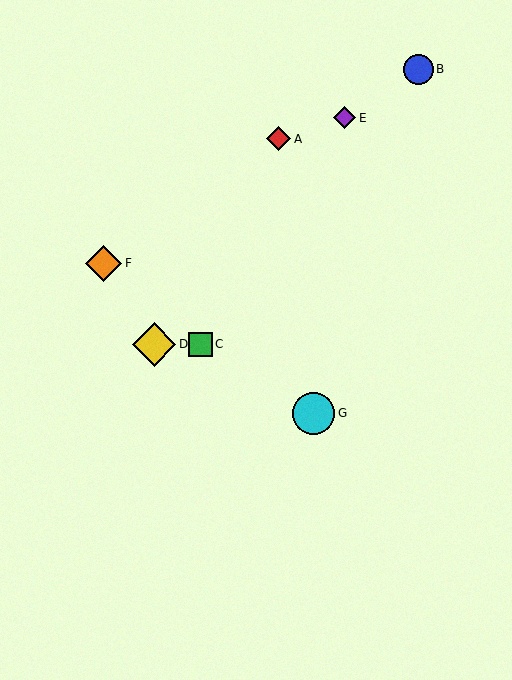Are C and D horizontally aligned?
Yes, both are at y≈344.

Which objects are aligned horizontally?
Objects C, D are aligned horizontally.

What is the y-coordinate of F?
Object F is at y≈263.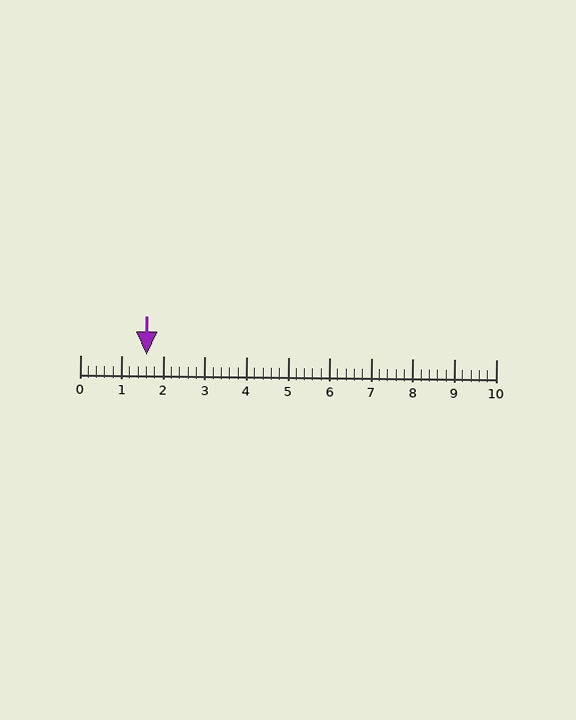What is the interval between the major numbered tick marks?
The major tick marks are spaced 1 units apart.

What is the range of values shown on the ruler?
The ruler shows values from 0 to 10.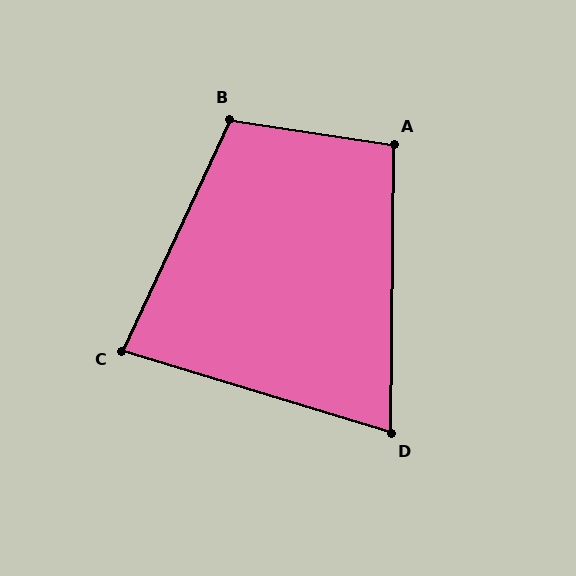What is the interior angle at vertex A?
Approximately 98 degrees (obtuse).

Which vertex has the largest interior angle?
B, at approximately 106 degrees.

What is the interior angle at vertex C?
Approximately 82 degrees (acute).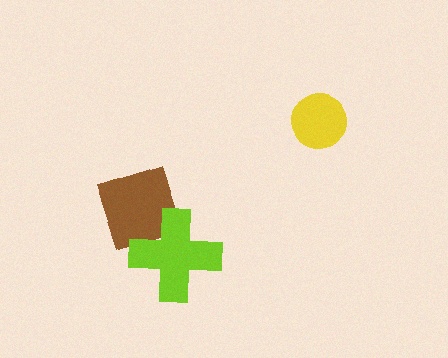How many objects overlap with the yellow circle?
0 objects overlap with the yellow circle.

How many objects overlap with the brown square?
1 object overlaps with the brown square.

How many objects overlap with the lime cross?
1 object overlaps with the lime cross.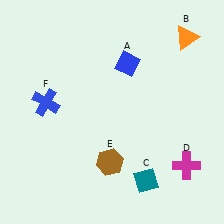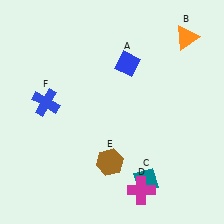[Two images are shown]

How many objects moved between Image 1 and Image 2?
1 object moved between the two images.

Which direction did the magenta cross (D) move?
The magenta cross (D) moved left.